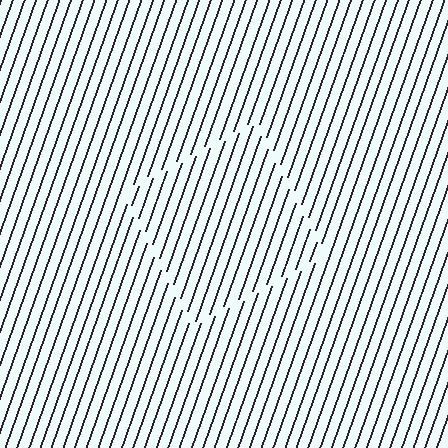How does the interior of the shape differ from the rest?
The interior of the shape contains the same grating, shifted by half a period — the contour is defined by the phase discontinuity where line-ends from the inner and outer gratings abut.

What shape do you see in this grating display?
An illusory square. The interior of the shape contains the same grating, shifted by half a period — the contour is defined by the phase discontinuity where line-ends from the inner and outer gratings abut.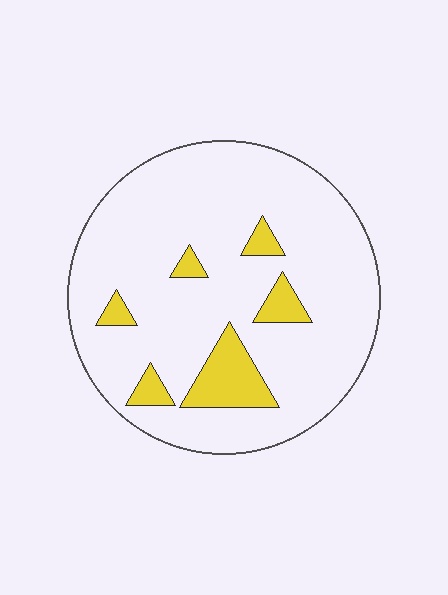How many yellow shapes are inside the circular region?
6.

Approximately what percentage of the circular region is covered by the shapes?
Approximately 10%.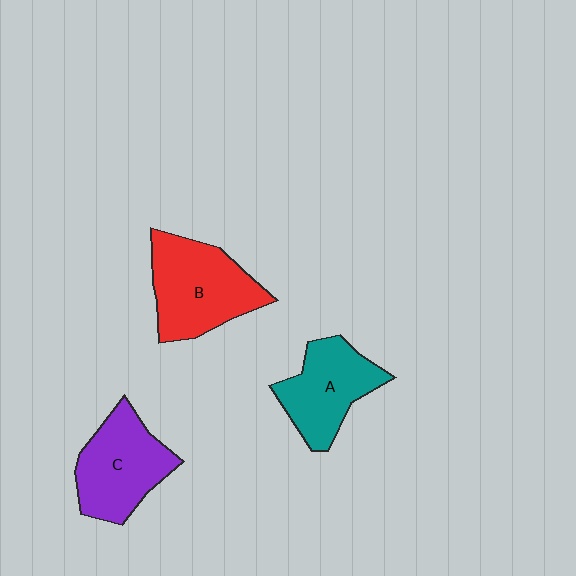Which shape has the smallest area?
Shape A (teal).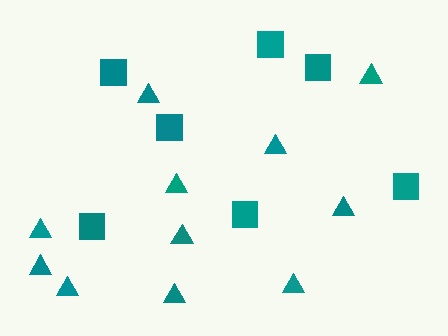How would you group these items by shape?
There are 2 groups: one group of squares (7) and one group of triangles (11).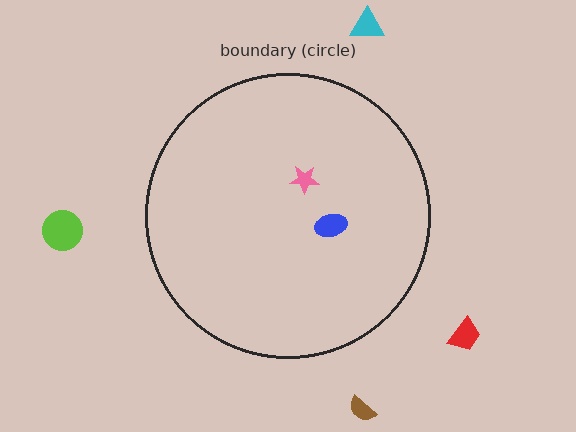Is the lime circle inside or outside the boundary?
Outside.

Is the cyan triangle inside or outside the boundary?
Outside.